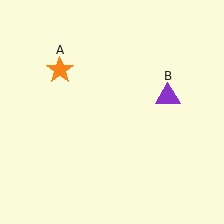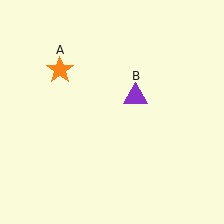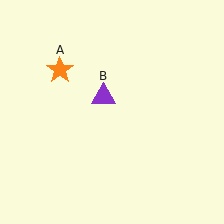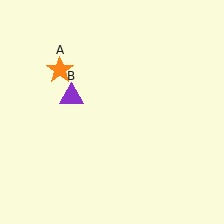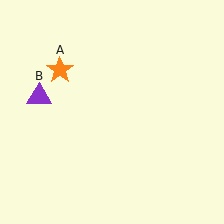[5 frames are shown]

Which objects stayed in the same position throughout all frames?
Orange star (object A) remained stationary.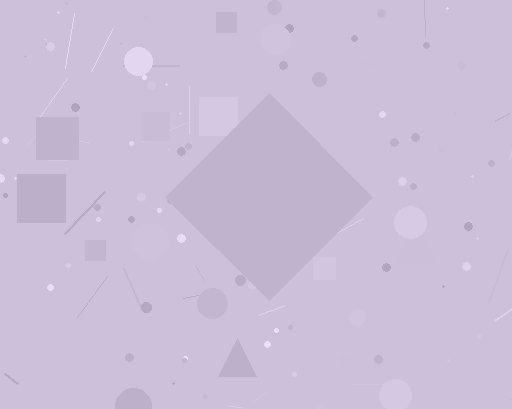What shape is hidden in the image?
A diamond is hidden in the image.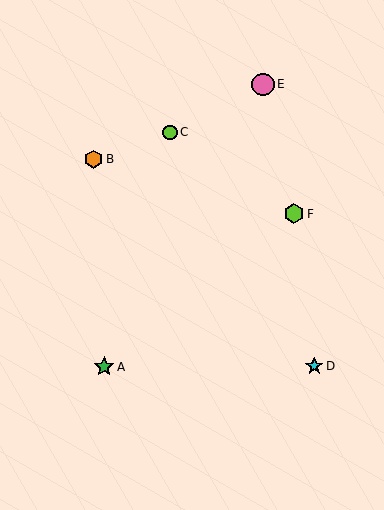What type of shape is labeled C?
Shape C is a lime circle.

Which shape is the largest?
The pink circle (labeled E) is the largest.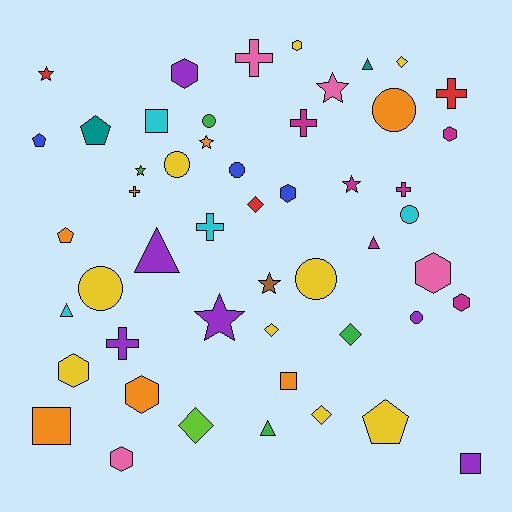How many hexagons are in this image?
There are 9 hexagons.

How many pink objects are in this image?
There are 4 pink objects.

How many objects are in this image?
There are 50 objects.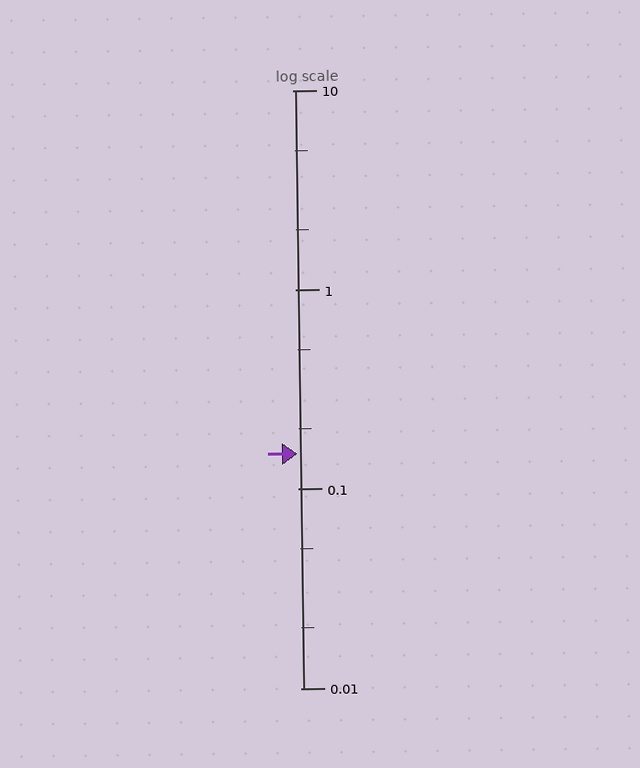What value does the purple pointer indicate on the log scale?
The pointer indicates approximately 0.15.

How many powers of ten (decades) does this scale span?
The scale spans 3 decades, from 0.01 to 10.